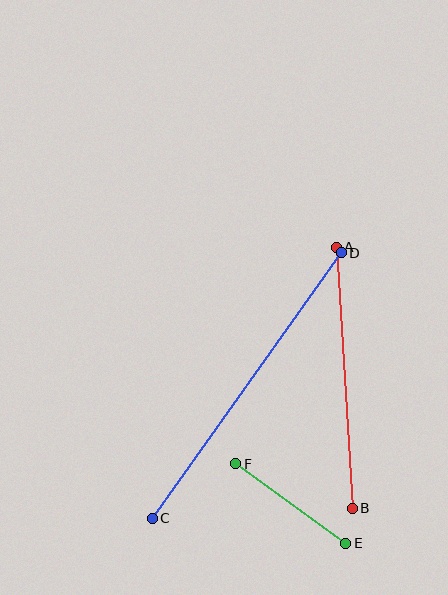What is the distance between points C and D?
The distance is approximately 326 pixels.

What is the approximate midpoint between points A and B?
The midpoint is at approximately (344, 378) pixels.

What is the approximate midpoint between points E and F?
The midpoint is at approximately (291, 503) pixels.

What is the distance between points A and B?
The distance is approximately 262 pixels.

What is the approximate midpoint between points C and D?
The midpoint is at approximately (247, 385) pixels.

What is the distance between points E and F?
The distance is approximately 136 pixels.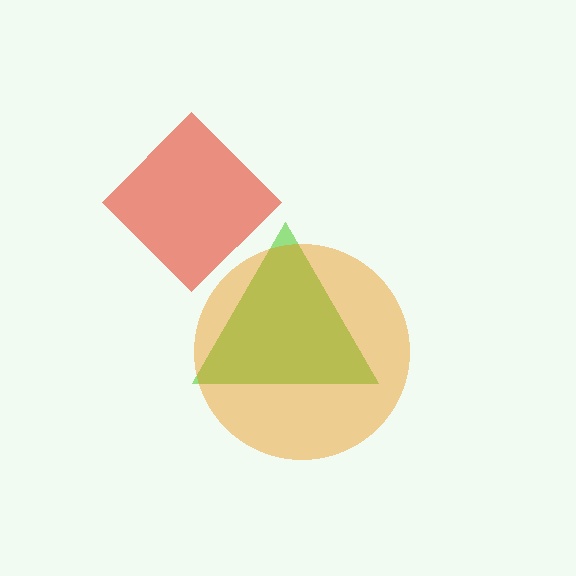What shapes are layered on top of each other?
The layered shapes are: a red diamond, a lime triangle, an orange circle.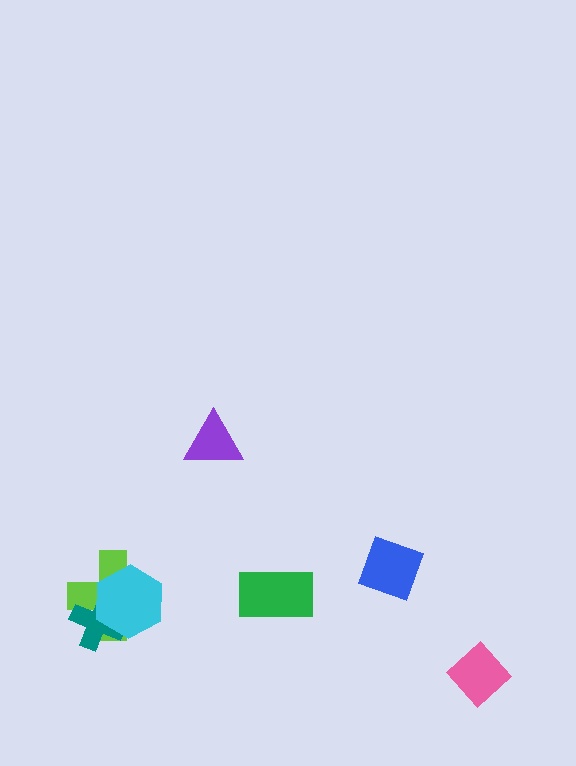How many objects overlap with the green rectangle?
0 objects overlap with the green rectangle.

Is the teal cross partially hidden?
Yes, it is partially covered by another shape.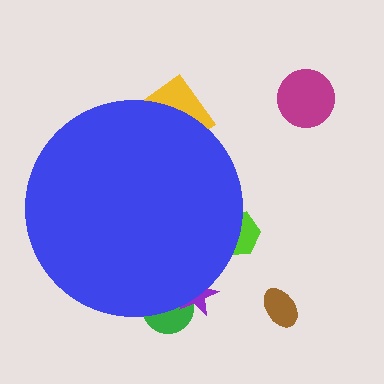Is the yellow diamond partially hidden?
Yes, the yellow diamond is partially hidden behind the blue circle.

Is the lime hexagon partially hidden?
Yes, the lime hexagon is partially hidden behind the blue circle.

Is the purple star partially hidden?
Yes, the purple star is partially hidden behind the blue circle.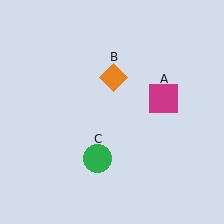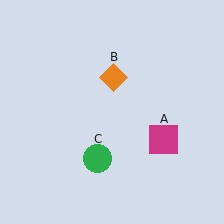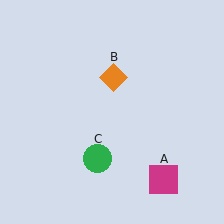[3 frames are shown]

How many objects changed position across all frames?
1 object changed position: magenta square (object A).